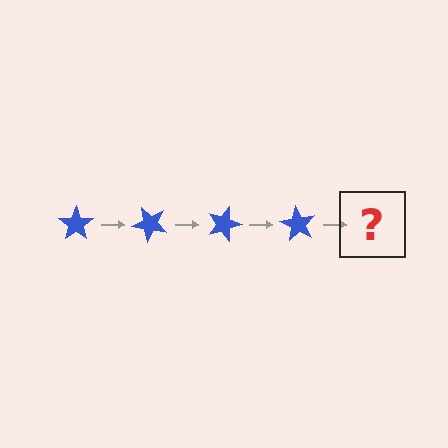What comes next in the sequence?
The next element should be a blue star rotated 180 degrees.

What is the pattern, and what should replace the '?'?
The pattern is that the star rotates 45 degrees each step. The '?' should be a blue star rotated 180 degrees.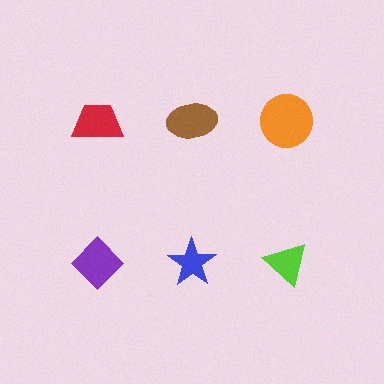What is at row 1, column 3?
An orange circle.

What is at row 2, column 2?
A blue star.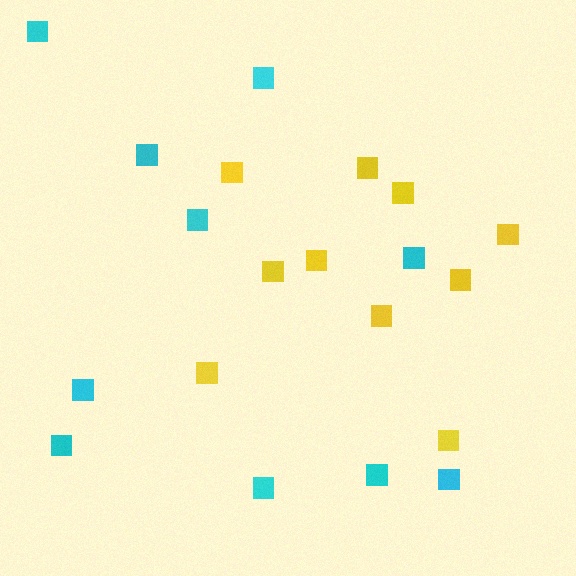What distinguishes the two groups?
There are 2 groups: one group of yellow squares (10) and one group of cyan squares (10).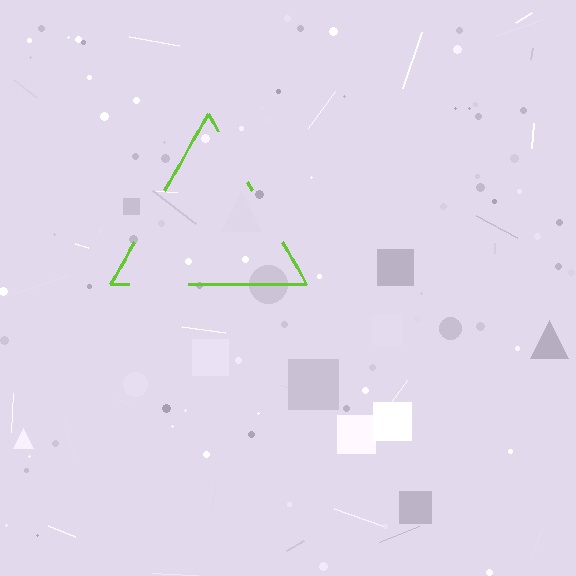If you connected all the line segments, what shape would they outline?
They would outline a triangle.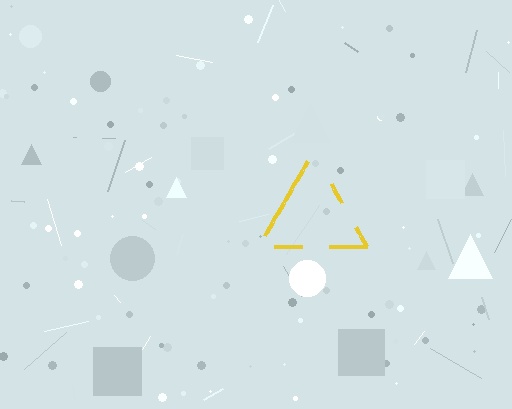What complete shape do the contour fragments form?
The contour fragments form a triangle.